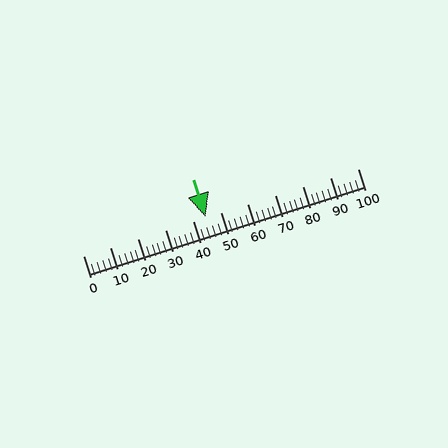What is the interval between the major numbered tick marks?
The major tick marks are spaced 10 units apart.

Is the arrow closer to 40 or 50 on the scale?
The arrow is closer to 40.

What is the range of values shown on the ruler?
The ruler shows values from 0 to 100.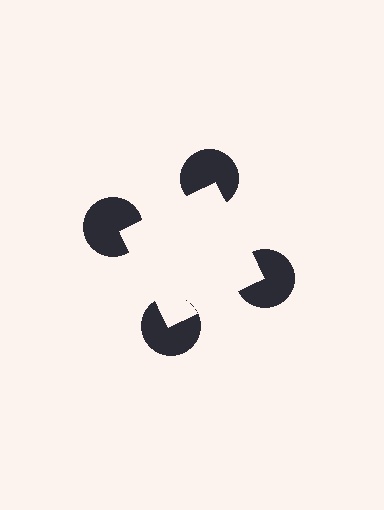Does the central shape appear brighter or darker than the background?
It typically appears slightly brighter than the background, even though no actual brightness change is drawn.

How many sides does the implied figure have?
4 sides.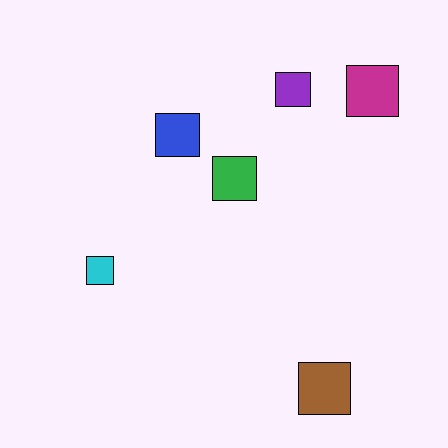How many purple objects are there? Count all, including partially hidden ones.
There is 1 purple object.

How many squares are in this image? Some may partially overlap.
There are 6 squares.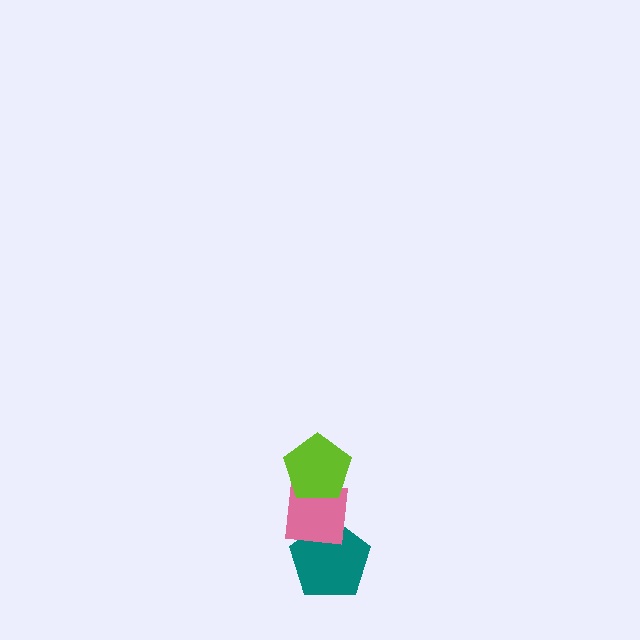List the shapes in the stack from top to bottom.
From top to bottom: the lime pentagon, the pink square, the teal pentagon.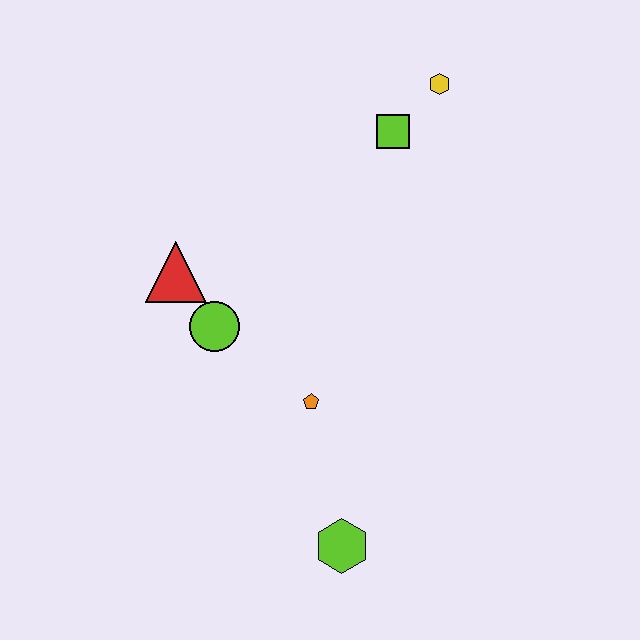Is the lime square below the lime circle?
No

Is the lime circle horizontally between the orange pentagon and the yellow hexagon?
No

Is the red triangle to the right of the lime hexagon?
No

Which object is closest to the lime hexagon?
The orange pentagon is closest to the lime hexagon.